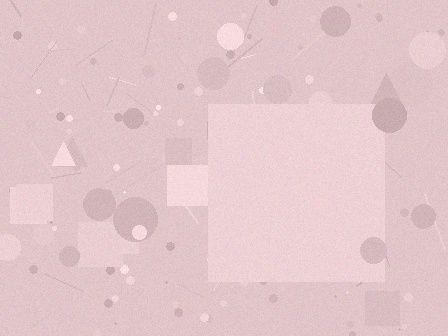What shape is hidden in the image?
A square is hidden in the image.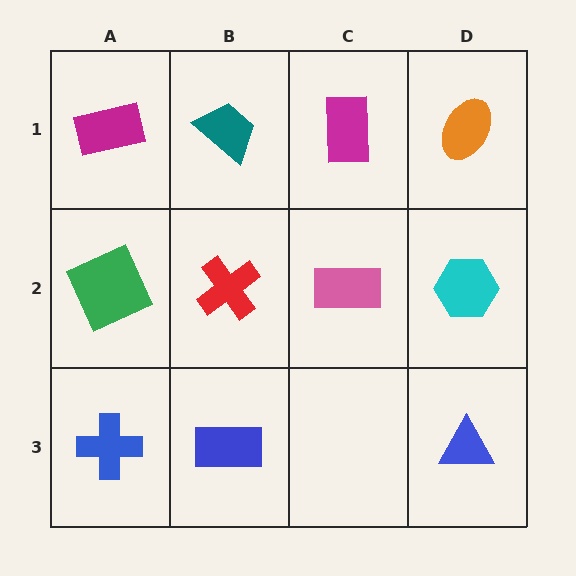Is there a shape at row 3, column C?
No, that cell is empty.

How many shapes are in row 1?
4 shapes.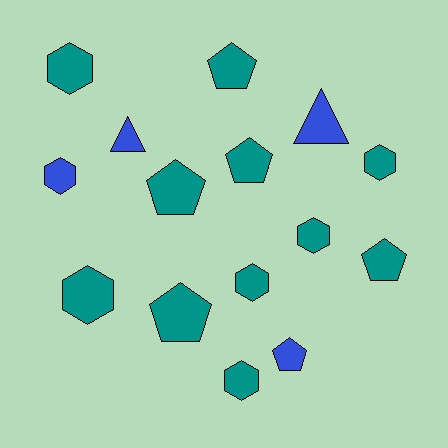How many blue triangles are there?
There are 2 blue triangles.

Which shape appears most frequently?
Hexagon, with 7 objects.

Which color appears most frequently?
Teal, with 11 objects.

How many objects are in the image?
There are 15 objects.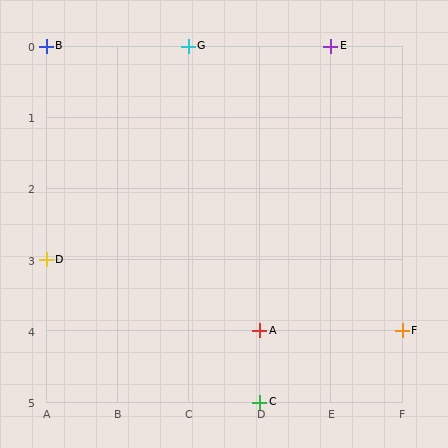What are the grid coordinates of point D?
Point D is at grid coordinates (A, 3).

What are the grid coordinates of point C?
Point C is at grid coordinates (D, 5).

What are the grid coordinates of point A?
Point A is at grid coordinates (D, 4).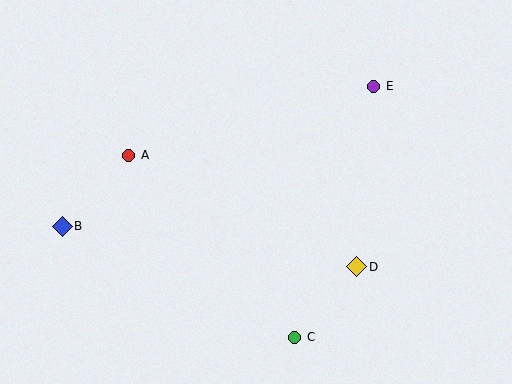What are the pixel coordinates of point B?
Point B is at (62, 226).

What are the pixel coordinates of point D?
Point D is at (357, 267).